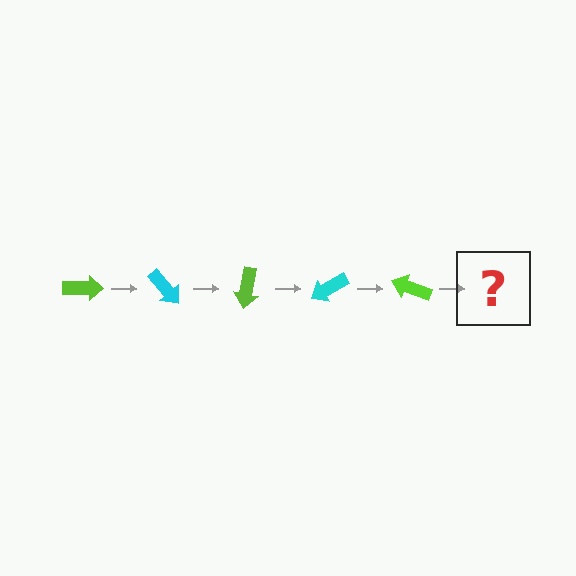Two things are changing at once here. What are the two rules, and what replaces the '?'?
The two rules are that it rotates 50 degrees each step and the color cycles through lime and cyan. The '?' should be a cyan arrow, rotated 250 degrees from the start.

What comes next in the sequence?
The next element should be a cyan arrow, rotated 250 degrees from the start.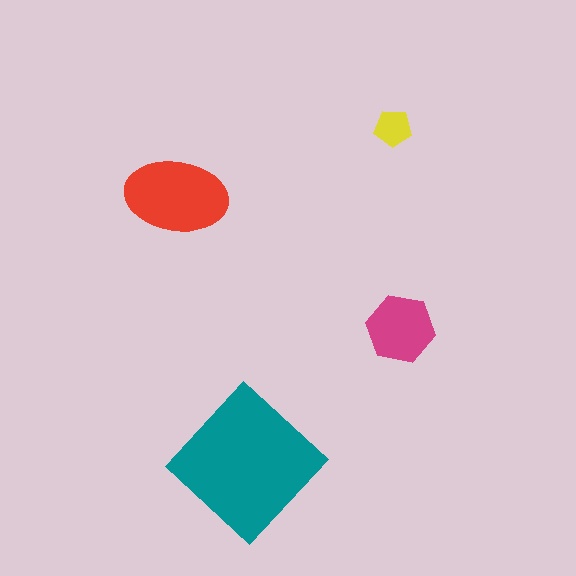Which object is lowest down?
The teal diamond is bottommost.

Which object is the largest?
The teal diamond.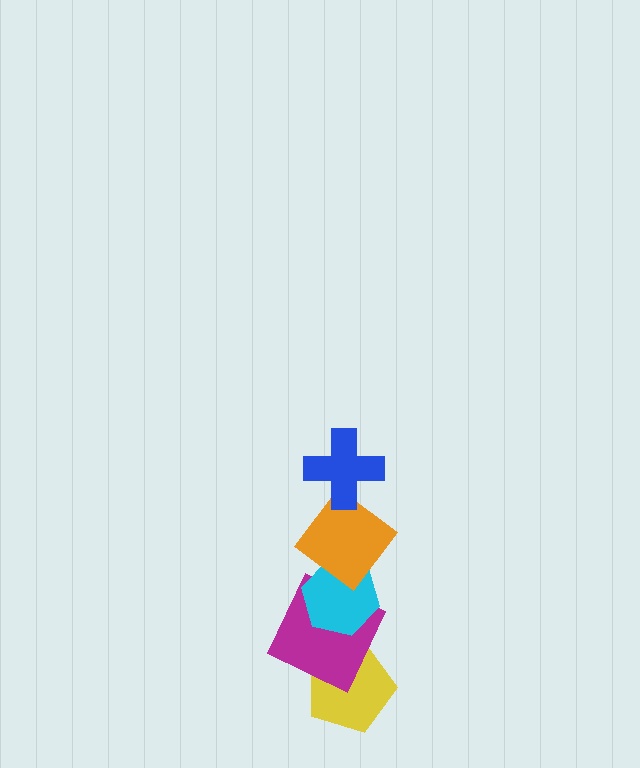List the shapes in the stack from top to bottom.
From top to bottom: the blue cross, the orange diamond, the cyan hexagon, the magenta square, the yellow pentagon.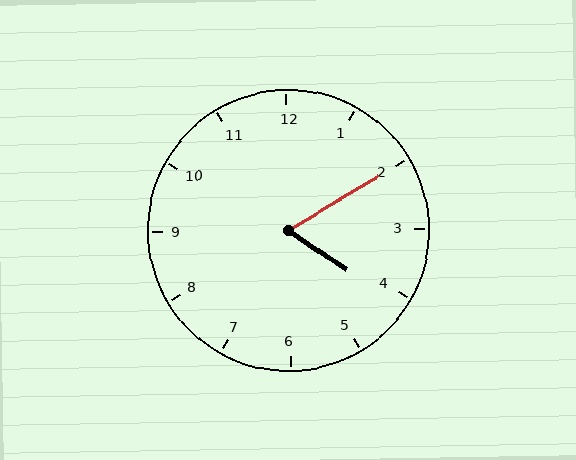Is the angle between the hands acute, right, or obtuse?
It is acute.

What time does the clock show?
4:10.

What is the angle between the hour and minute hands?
Approximately 65 degrees.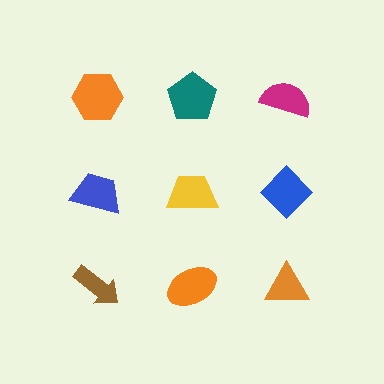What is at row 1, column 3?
A magenta semicircle.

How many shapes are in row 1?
3 shapes.